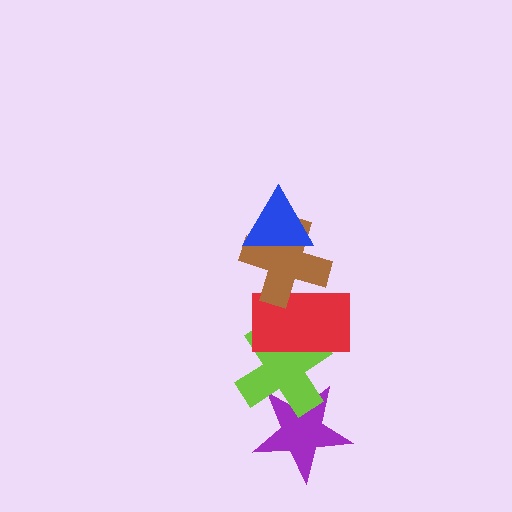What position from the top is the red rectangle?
The red rectangle is 3rd from the top.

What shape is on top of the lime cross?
The red rectangle is on top of the lime cross.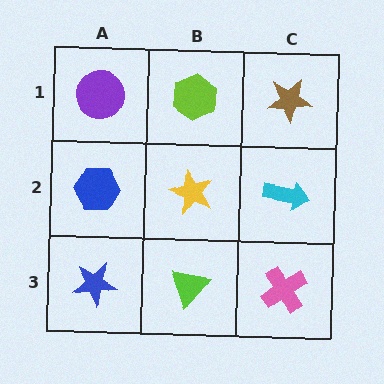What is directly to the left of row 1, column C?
A lime hexagon.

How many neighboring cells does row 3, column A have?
2.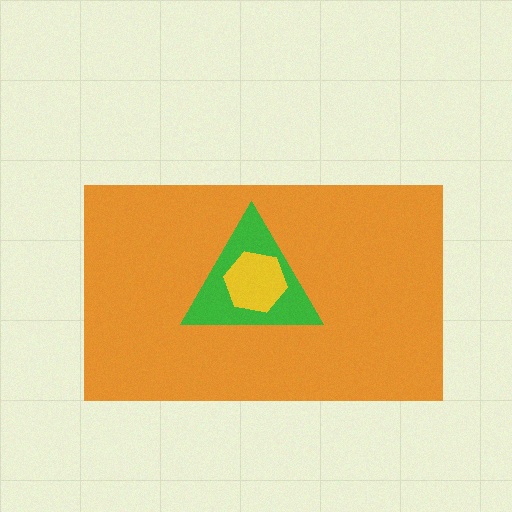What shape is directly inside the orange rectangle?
The green triangle.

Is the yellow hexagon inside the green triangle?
Yes.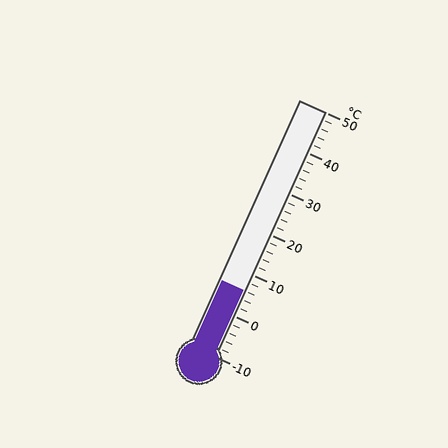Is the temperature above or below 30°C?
The temperature is below 30°C.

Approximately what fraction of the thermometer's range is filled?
The thermometer is filled to approximately 25% of its range.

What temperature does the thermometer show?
The thermometer shows approximately 6°C.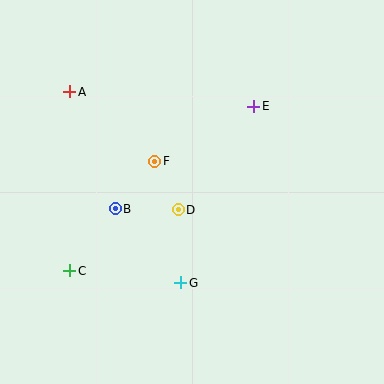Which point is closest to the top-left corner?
Point A is closest to the top-left corner.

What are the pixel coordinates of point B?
Point B is at (115, 209).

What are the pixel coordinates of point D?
Point D is at (178, 210).